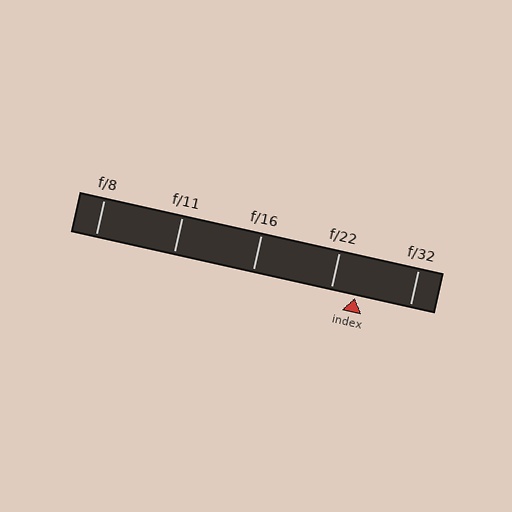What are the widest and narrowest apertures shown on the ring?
The widest aperture shown is f/8 and the narrowest is f/32.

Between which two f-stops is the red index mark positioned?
The index mark is between f/22 and f/32.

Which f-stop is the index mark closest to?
The index mark is closest to f/22.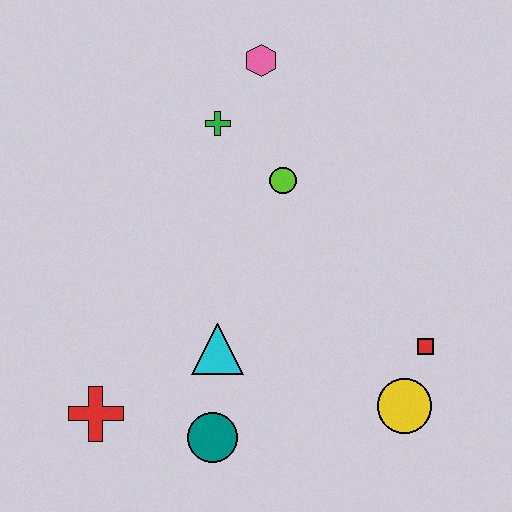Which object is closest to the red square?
The yellow circle is closest to the red square.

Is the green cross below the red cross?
No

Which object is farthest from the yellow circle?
The pink hexagon is farthest from the yellow circle.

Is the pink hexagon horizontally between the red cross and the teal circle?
No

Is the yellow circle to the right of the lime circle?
Yes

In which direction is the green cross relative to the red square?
The green cross is above the red square.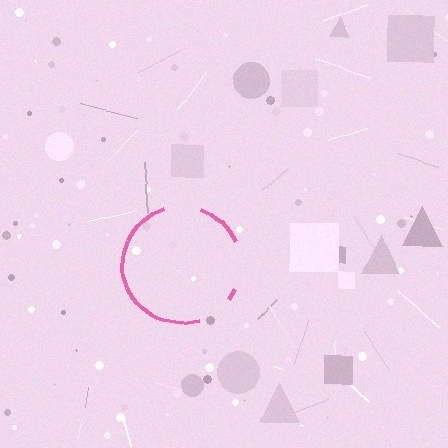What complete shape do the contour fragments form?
The contour fragments form a circle.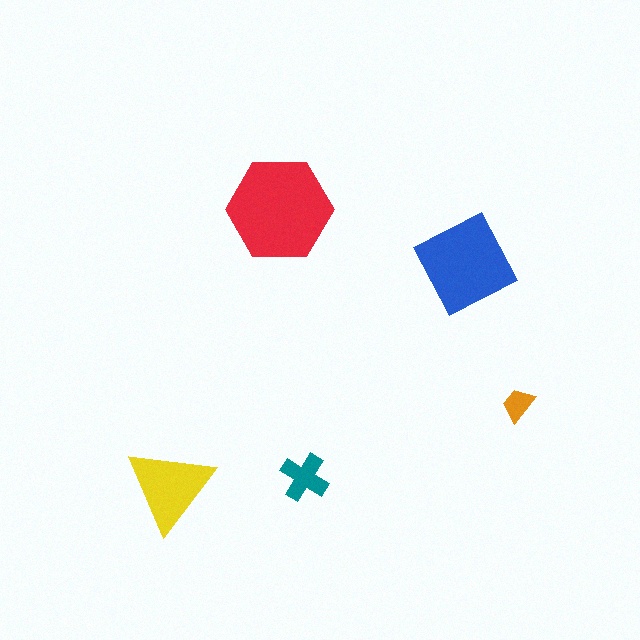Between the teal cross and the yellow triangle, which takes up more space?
The yellow triangle.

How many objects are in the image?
There are 5 objects in the image.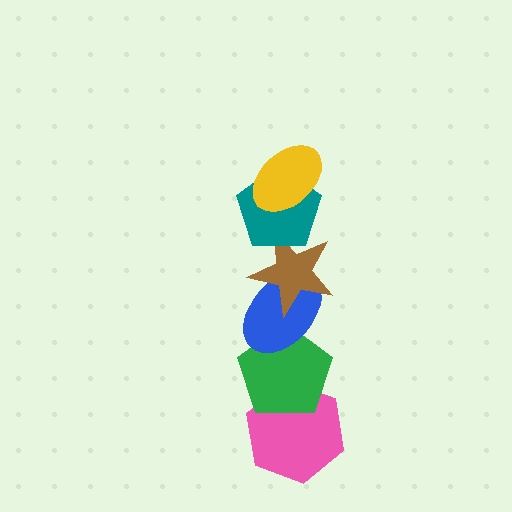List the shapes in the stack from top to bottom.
From top to bottom: the yellow ellipse, the teal pentagon, the brown star, the blue ellipse, the green pentagon, the pink hexagon.